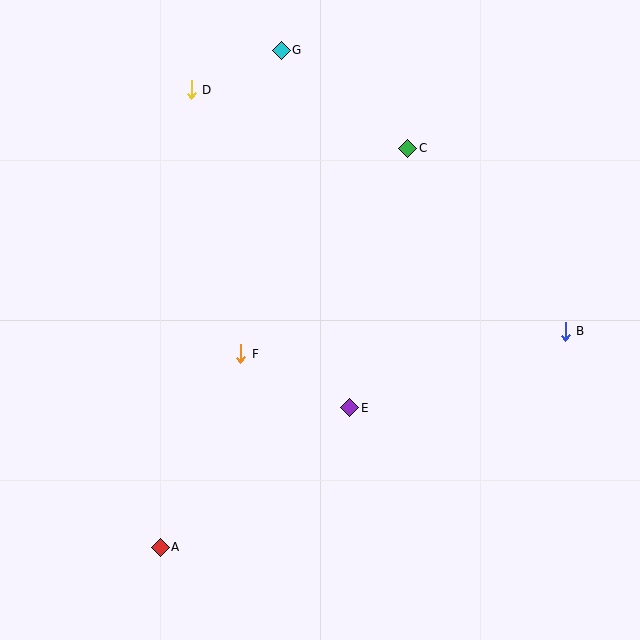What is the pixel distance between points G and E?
The distance between G and E is 364 pixels.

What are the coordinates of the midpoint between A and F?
The midpoint between A and F is at (200, 450).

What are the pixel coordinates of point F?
Point F is at (241, 354).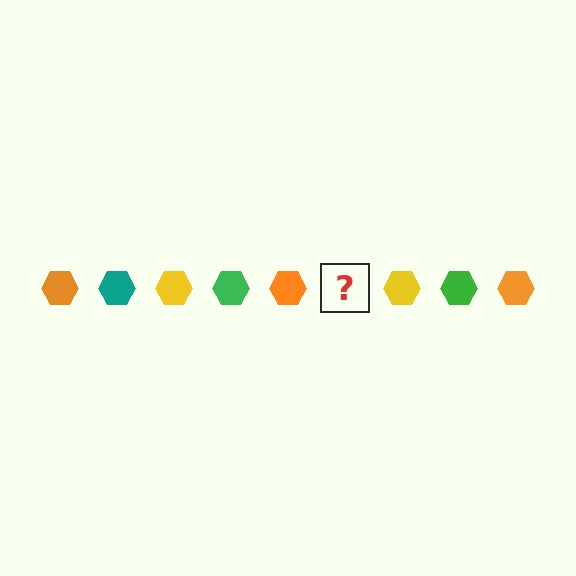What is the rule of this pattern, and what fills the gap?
The rule is that the pattern cycles through orange, teal, yellow, green hexagons. The gap should be filled with a teal hexagon.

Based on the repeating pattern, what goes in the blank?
The blank should be a teal hexagon.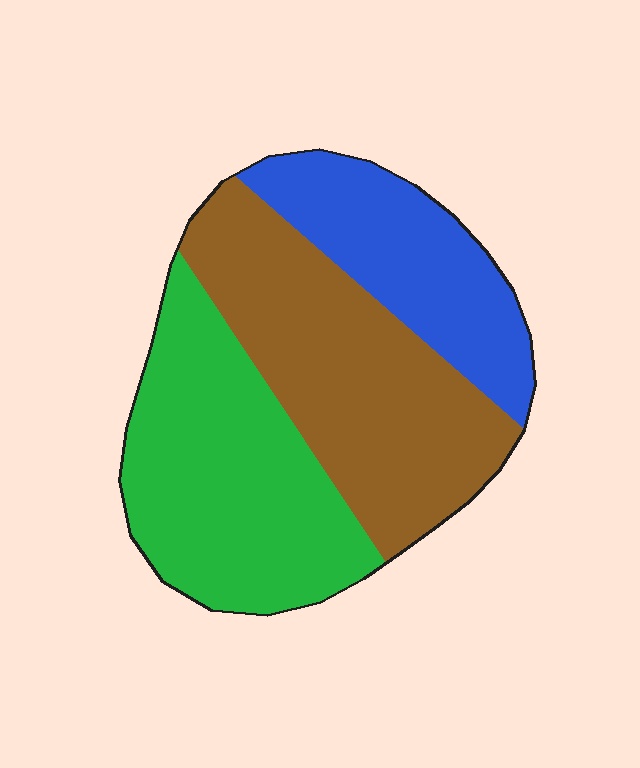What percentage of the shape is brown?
Brown takes up between a third and a half of the shape.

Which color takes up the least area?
Blue, at roughly 25%.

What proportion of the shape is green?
Green takes up about three eighths (3/8) of the shape.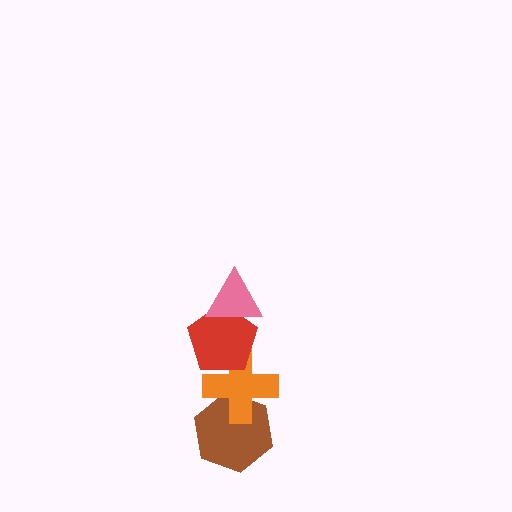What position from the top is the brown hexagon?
The brown hexagon is 4th from the top.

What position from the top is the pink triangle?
The pink triangle is 1st from the top.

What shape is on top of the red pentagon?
The pink triangle is on top of the red pentagon.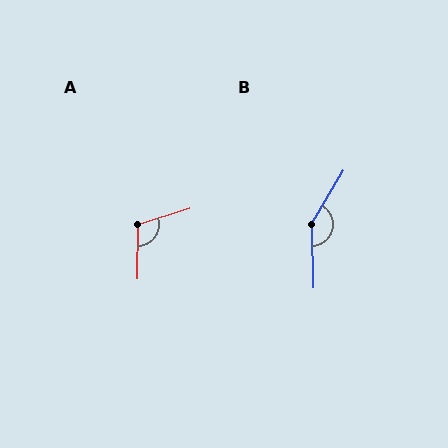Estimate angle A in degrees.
Approximately 107 degrees.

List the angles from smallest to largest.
A (107°), B (148°).